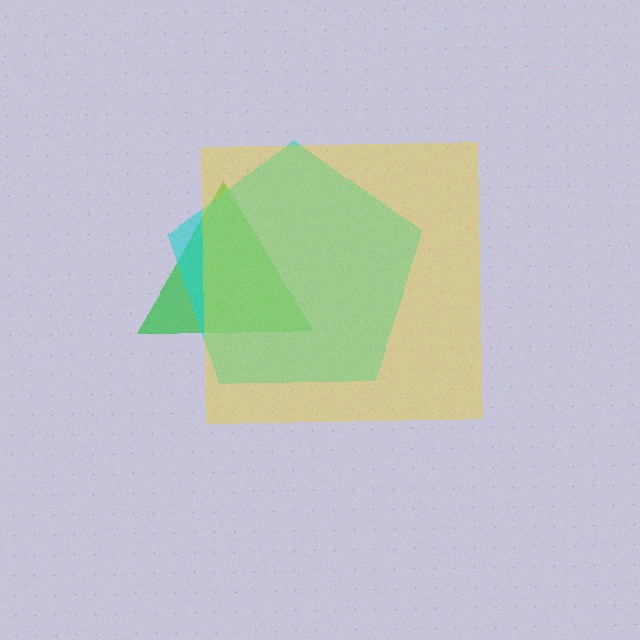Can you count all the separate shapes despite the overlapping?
Yes, there are 3 separate shapes.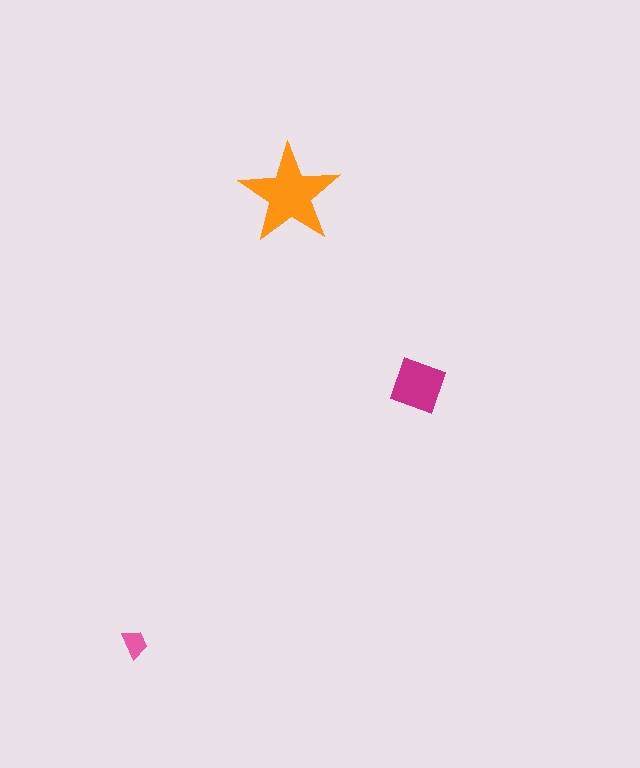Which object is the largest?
The orange star.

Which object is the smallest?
The pink trapezoid.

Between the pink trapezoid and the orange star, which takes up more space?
The orange star.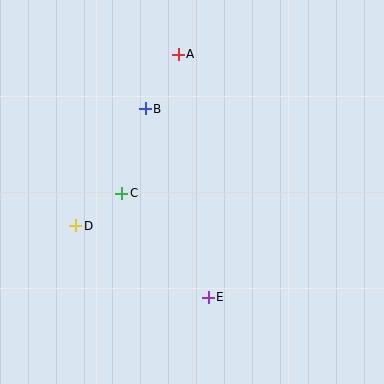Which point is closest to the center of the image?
Point C at (122, 193) is closest to the center.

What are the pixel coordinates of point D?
Point D is at (76, 226).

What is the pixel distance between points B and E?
The distance between B and E is 199 pixels.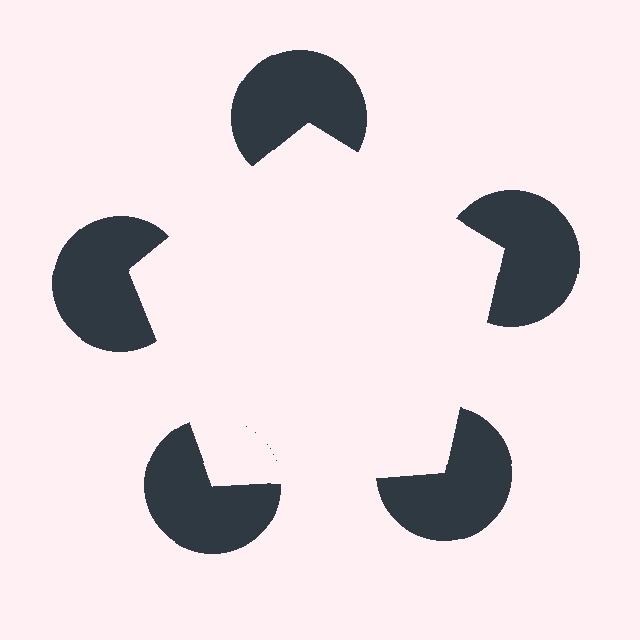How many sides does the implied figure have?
5 sides.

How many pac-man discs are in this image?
There are 5 — one at each vertex of the illusory pentagon.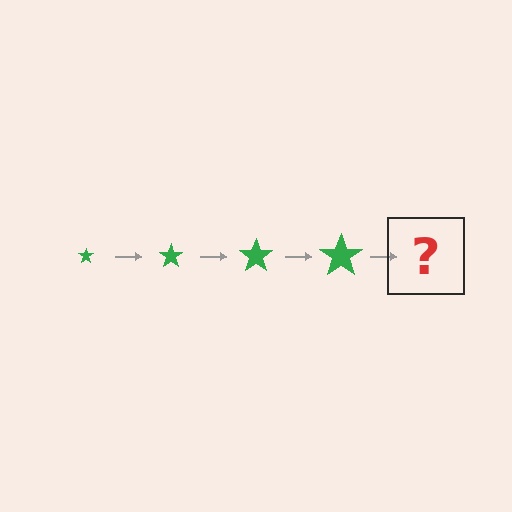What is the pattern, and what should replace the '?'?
The pattern is that the star gets progressively larger each step. The '?' should be a green star, larger than the previous one.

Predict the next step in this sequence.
The next step is a green star, larger than the previous one.